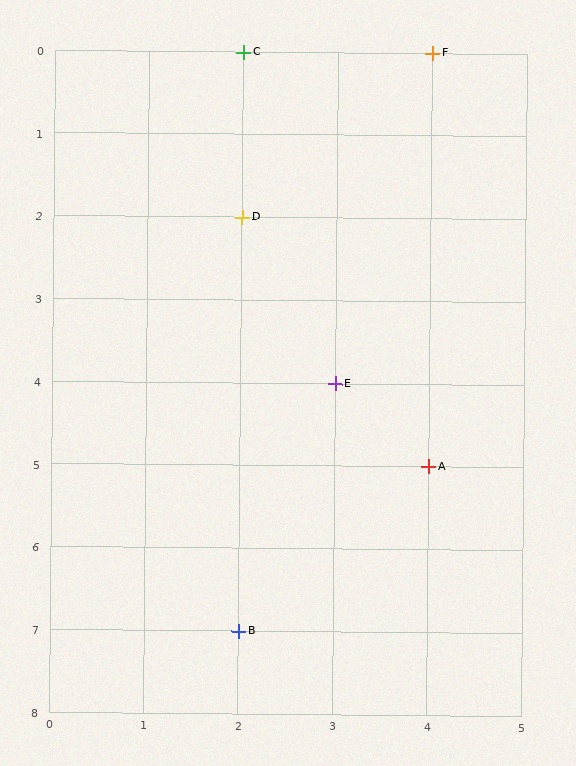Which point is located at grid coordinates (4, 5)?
Point A is at (4, 5).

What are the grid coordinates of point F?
Point F is at grid coordinates (4, 0).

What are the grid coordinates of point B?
Point B is at grid coordinates (2, 7).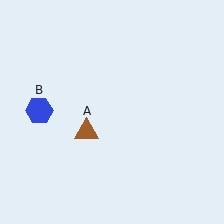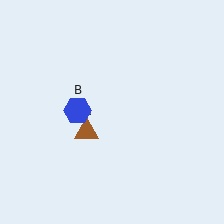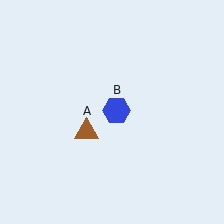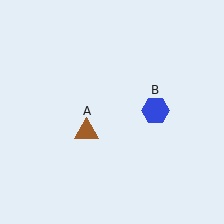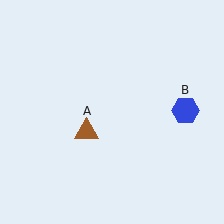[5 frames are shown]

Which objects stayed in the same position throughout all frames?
Brown triangle (object A) remained stationary.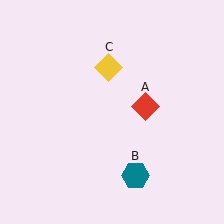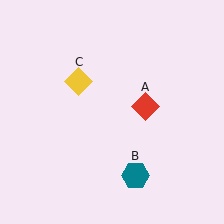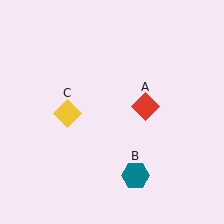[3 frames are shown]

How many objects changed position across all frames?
1 object changed position: yellow diamond (object C).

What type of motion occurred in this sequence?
The yellow diamond (object C) rotated counterclockwise around the center of the scene.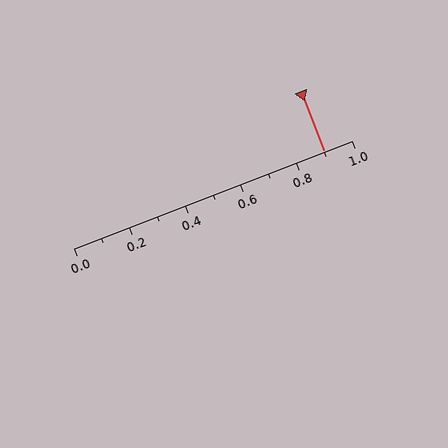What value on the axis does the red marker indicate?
The marker indicates approximately 0.9.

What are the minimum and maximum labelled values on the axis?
The axis runs from 0.0 to 1.0.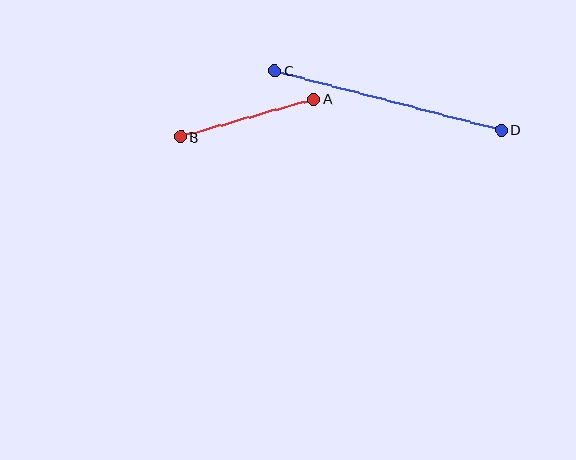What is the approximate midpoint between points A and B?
The midpoint is at approximately (247, 118) pixels.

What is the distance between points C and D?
The distance is approximately 234 pixels.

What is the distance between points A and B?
The distance is approximately 138 pixels.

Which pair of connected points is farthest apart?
Points C and D are farthest apart.